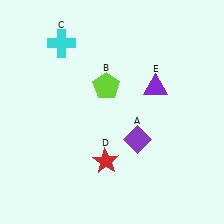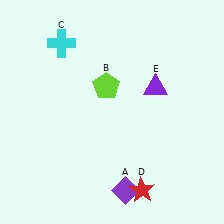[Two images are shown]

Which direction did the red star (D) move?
The red star (D) moved right.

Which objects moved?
The objects that moved are: the purple diamond (A), the red star (D).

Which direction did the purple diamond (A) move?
The purple diamond (A) moved down.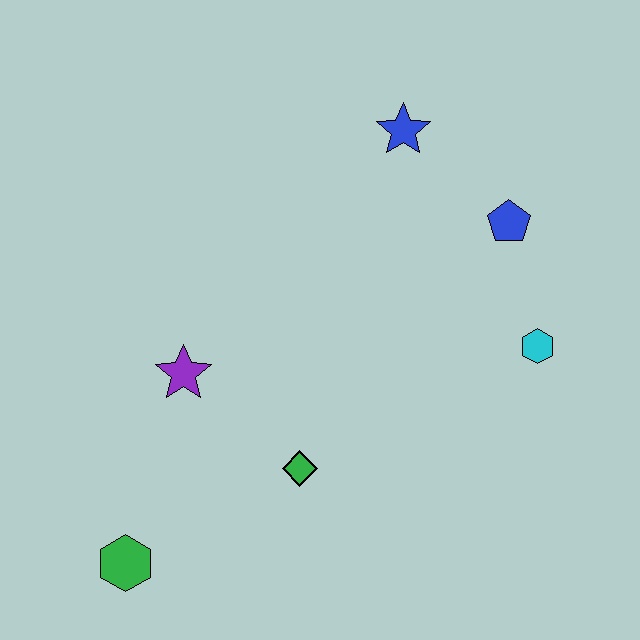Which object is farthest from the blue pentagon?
The green hexagon is farthest from the blue pentagon.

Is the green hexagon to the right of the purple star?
No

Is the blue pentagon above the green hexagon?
Yes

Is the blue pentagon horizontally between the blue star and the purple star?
No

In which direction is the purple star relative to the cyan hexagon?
The purple star is to the left of the cyan hexagon.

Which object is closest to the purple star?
The green diamond is closest to the purple star.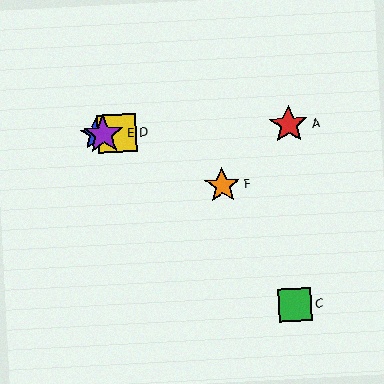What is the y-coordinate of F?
Object F is at y≈186.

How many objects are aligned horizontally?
4 objects (A, B, D, E) are aligned horizontally.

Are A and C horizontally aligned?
No, A is at y≈125 and C is at y≈305.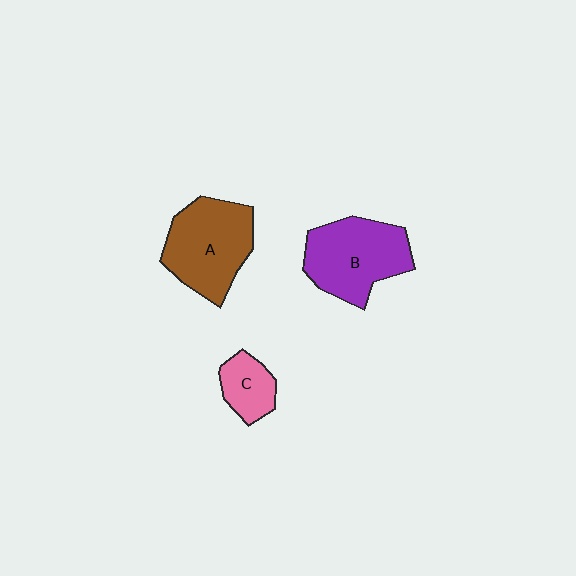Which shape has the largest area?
Shape A (brown).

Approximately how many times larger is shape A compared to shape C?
Approximately 2.3 times.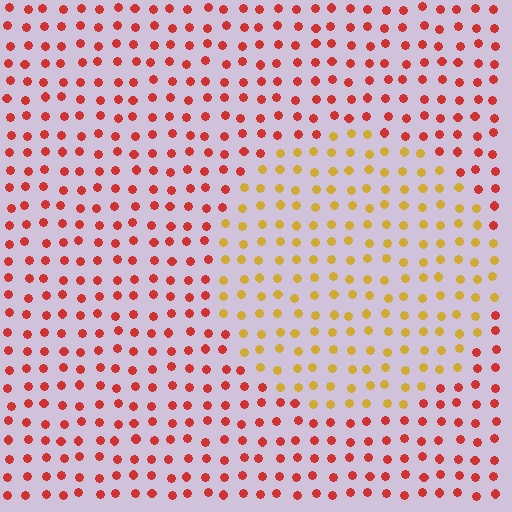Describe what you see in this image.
The image is filled with small red elements in a uniform arrangement. A circle-shaped region is visible where the elements are tinted to a slightly different hue, forming a subtle color boundary.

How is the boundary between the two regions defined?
The boundary is defined purely by a slight shift in hue (about 46 degrees). Spacing, size, and orientation are identical on both sides.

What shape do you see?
I see a circle.